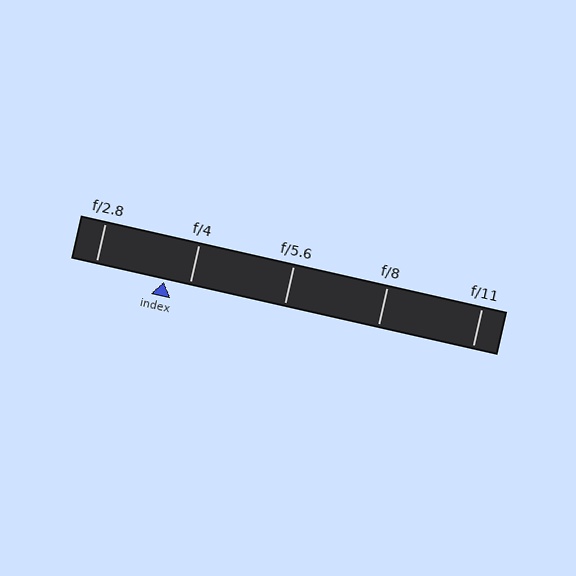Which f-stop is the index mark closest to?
The index mark is closest to f/4.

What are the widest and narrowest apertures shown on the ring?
The widest aperture shown is f/2.8 and the narrowest is f/11.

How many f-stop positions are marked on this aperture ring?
There are 5 f-stop positions marked.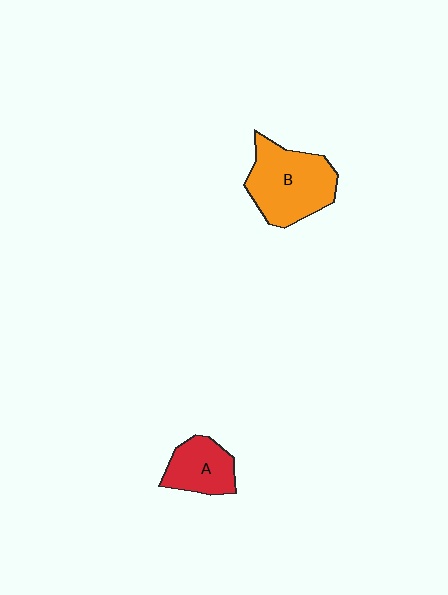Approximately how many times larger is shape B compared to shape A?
Approximately 1.7 times.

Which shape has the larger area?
Shape B (orange).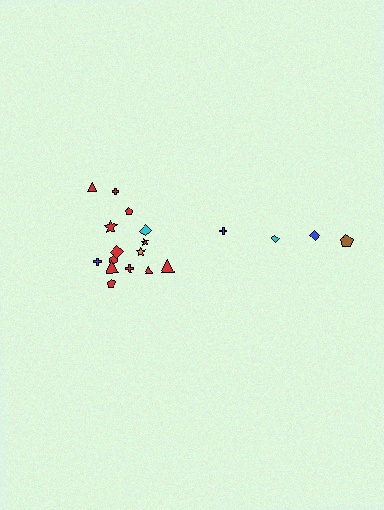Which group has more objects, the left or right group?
The left group.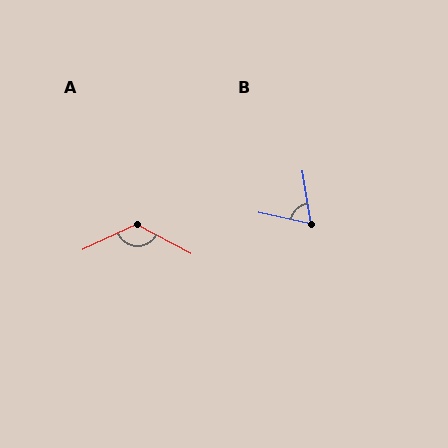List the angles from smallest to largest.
B (69°), A (127°).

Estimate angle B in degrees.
Approximately 69 degrees.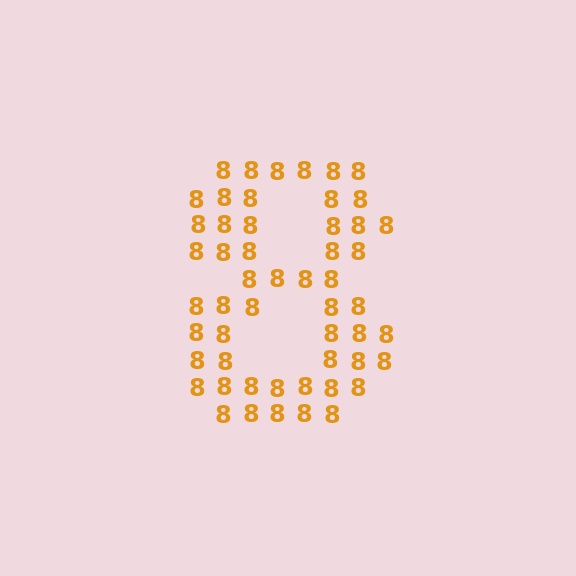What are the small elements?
The small elements are digit 8's.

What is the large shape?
The large shape is the digit 8.